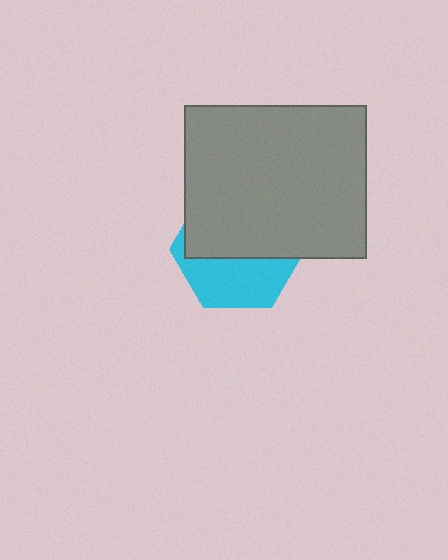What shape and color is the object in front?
The object in front is a gray rectangle.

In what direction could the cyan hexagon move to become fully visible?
The cyan hexagon could move down. That would shift it out from behind the gray rectangle entirely.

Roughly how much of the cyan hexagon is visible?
A small part of it is visible (roughly 41%).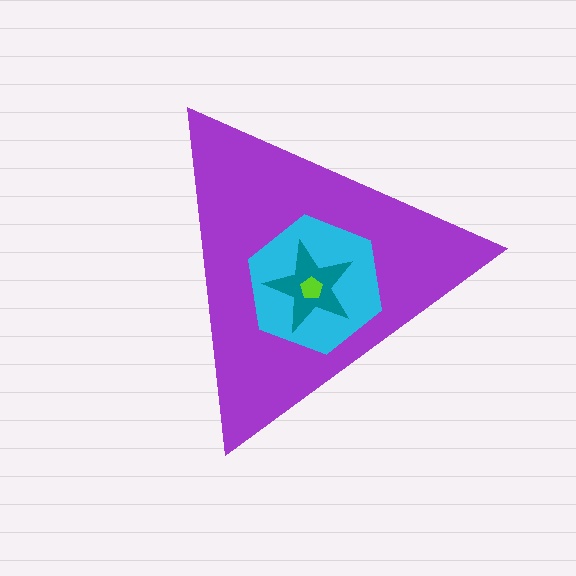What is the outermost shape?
The purple triangle.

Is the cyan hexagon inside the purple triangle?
Yes.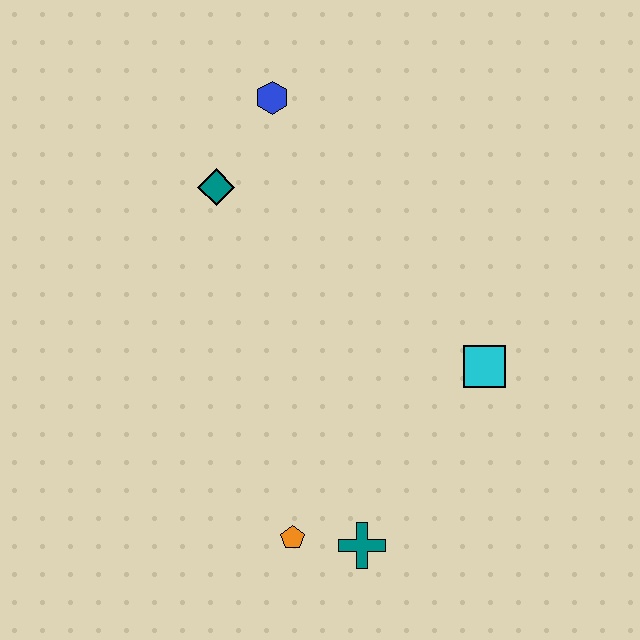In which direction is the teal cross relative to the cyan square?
The teal cross is below the cyan square.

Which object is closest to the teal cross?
The orange pentagon is closest to the teal cross.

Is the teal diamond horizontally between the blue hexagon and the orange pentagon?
No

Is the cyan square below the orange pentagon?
No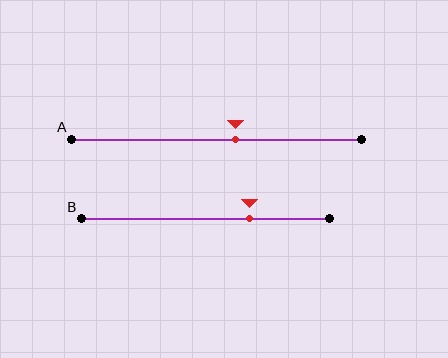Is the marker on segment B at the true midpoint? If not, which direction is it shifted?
No, the marker on segment B is shifted to the right by about 18% of the segment length.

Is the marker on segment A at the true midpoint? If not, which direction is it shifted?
No, the marker on segment A is shifted to the right by about 7% of the segment length.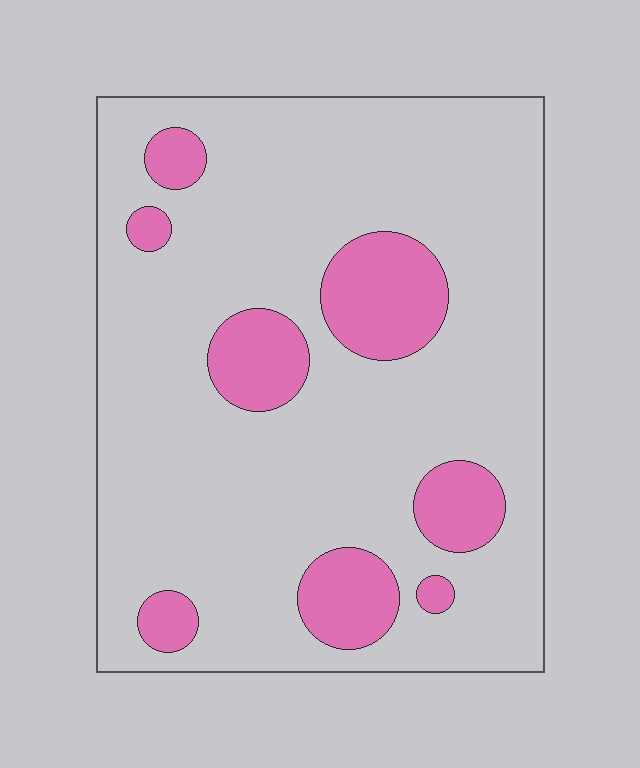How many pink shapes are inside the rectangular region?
8.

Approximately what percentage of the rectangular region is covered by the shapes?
Approximately 20%.